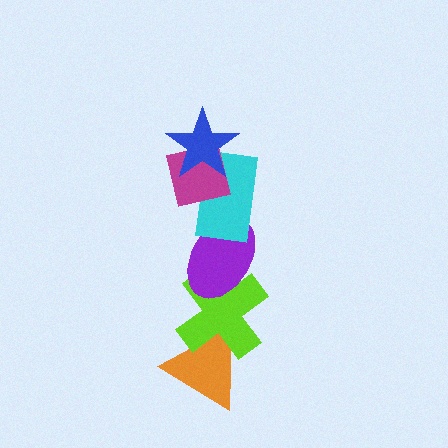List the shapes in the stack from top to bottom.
From top to bottom: the blue star, the magenta square, the cyan rectangle, the purple ellipse, the lime cross, the orange triangle.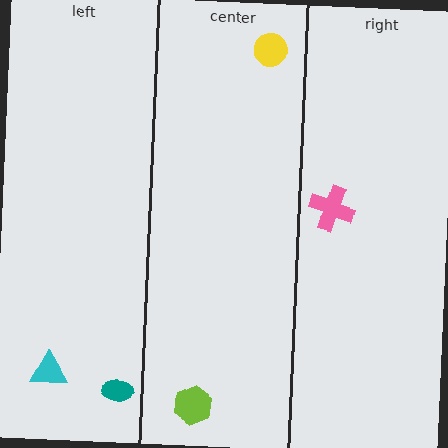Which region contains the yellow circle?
The center region.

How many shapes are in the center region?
2.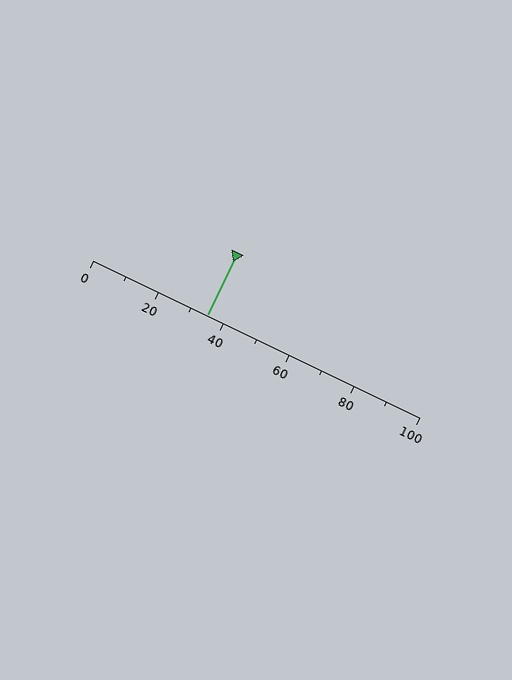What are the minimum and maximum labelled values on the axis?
The axis runs from 0 to 100.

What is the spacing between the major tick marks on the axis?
The major ticks are spaced 20 apart.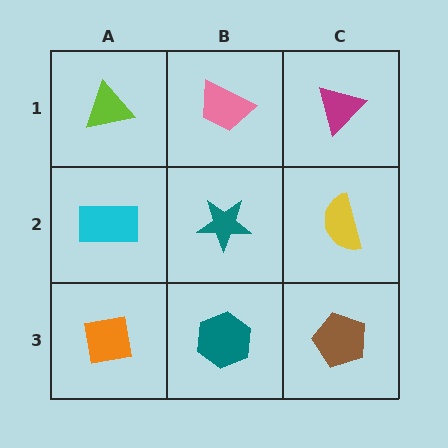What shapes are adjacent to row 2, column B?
A pink trapezoid (row 1, column B), a teal hexagon (row 3, column B), a cyan rectangle (row 2, column A), a yellow semicircle (row 2, column C).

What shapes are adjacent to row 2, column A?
A lime triangle (row 1, column A), an orange square (row 3, column A), a teal star (row 2, column B).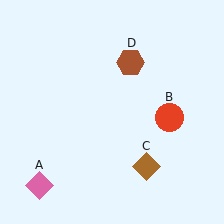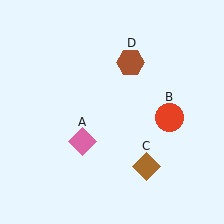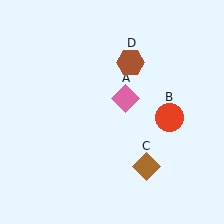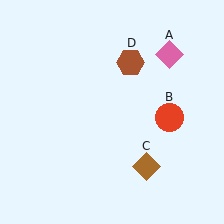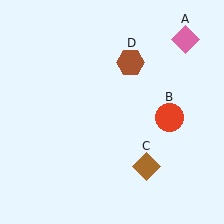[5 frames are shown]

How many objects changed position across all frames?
1 object changed position: pink diamond (object A).